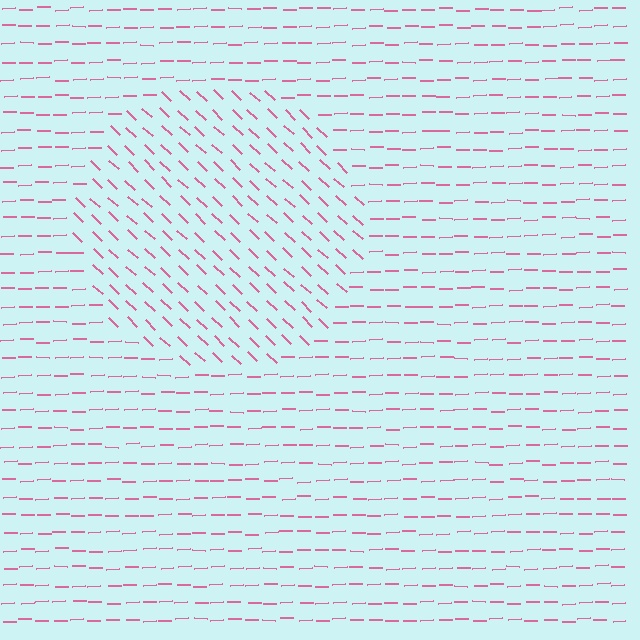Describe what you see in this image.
The image is filled with small pink line segments. A circle region in the image has lines oriented differently from the surrounding lines, creating a visible texture boundary.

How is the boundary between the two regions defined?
The boundary is defined purely by a change in line orientation (approximately 45 degrees difference). All lines are the same color and thickness.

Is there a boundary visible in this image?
Yes, there is a texture boundary formed by a change in line orientation.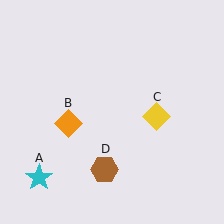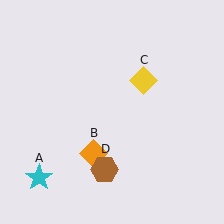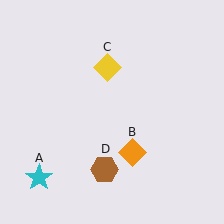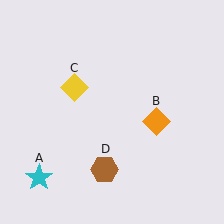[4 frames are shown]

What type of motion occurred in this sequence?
The orange diamond (object B), yellow diamond (object C) rotated counterclockwise around the center of the scene.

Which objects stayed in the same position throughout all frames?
Cyan star (object A) and brown hexagon (object D) remained stationary.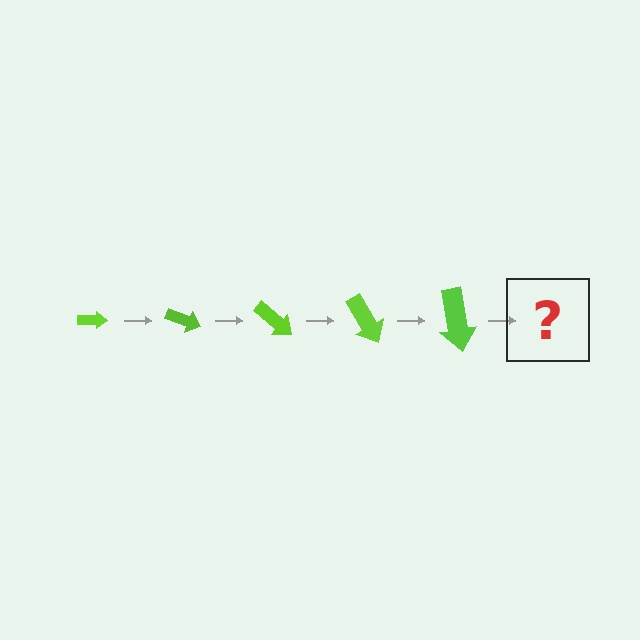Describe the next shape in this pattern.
It should be an arrow, larger than the previous one and rotated 100 degrees from the start.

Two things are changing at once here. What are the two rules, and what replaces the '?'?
The two rules are that the arrow grows larger each step and it rotates 20 degrees each step. The '?' should be an arrow, larger than the previous one and rotated 100 degrees from the start.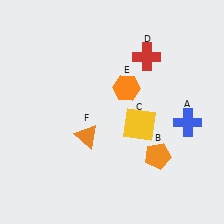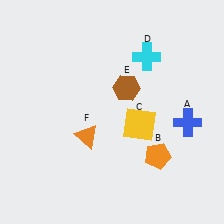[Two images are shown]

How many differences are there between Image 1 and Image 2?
There are 2 differences between the two images.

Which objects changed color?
D changed from red to cyan. E changed from orange to brown.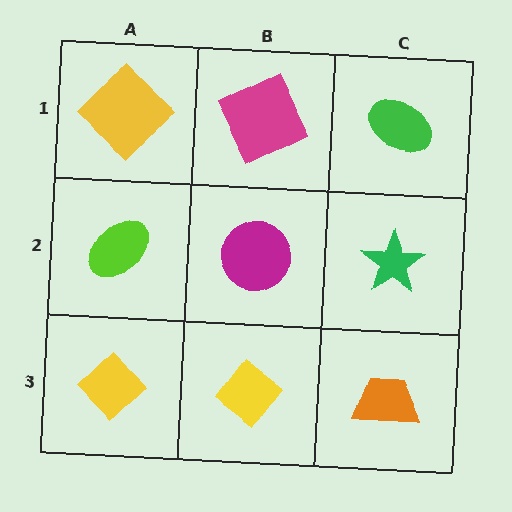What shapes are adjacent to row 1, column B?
A magenta circle (row 2, column B), a yellow diamond (row 1, column A), a green ellipse (row 1, column C).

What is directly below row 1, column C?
A green star.